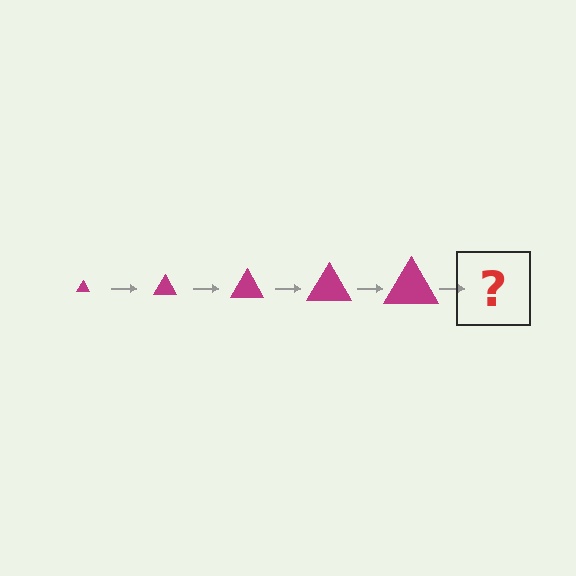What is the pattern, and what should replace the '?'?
The pattern is that the triangle gets progressively larger each step. The '?' should be a magenta triangle, larger than the previous one.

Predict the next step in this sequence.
The next step is a magenta triangle, larger than the previous one.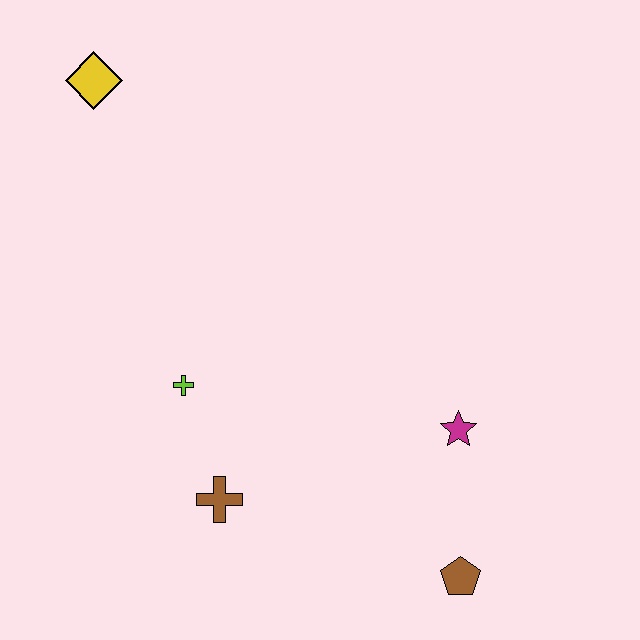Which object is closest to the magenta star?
The brown pentagon is closest to the magenta star.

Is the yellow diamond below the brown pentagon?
No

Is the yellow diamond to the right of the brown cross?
No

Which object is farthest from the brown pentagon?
The yellow diamond is farthest from the brown pentagon.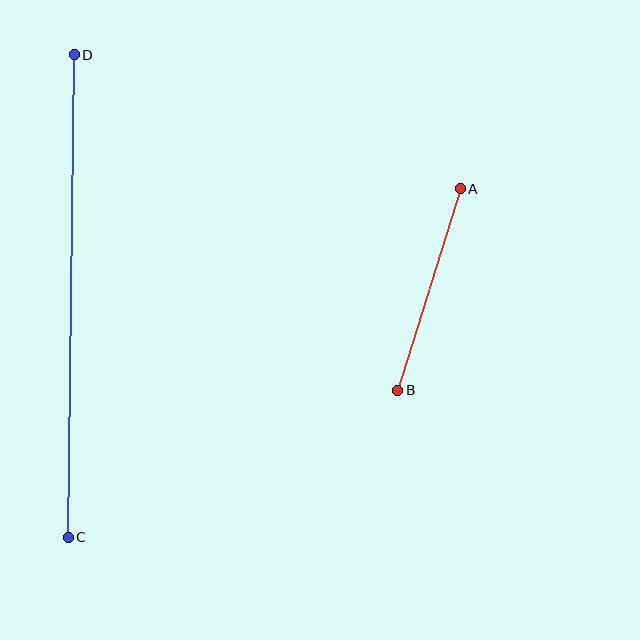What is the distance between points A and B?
The distance is approximately 211 pixels.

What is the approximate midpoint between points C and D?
The midpoint is at approximately (71, 296) pixels.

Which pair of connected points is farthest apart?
Points C and D are farthest apart.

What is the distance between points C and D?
The distance is approximately 482 pixels.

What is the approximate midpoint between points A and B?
The midpoint is at approximately (429, 289) pixels.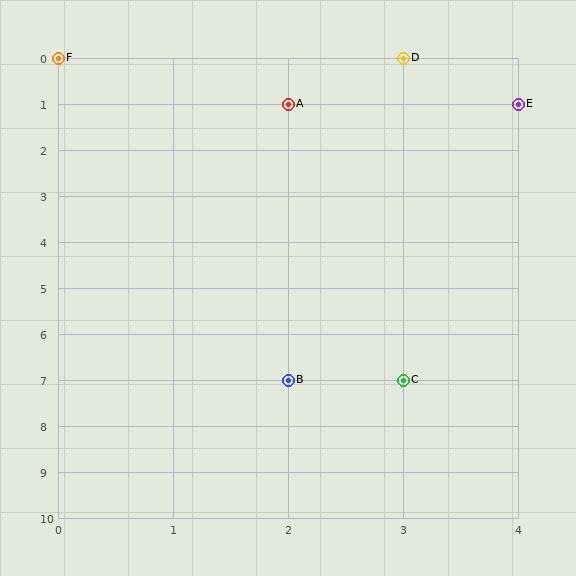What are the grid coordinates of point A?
Point A is at grid coordinates (2, 1).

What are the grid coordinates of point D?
Point D is at grid coordinates (3, 0).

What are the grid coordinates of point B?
Point B is at grid coordinates (2, 7).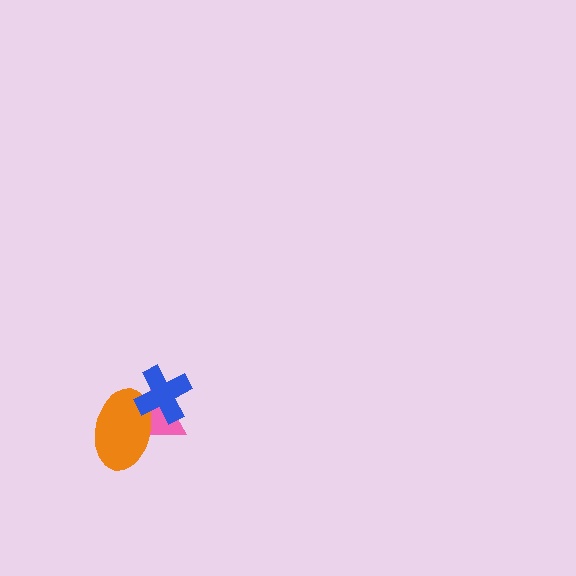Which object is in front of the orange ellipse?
The blue cross is in front of the orange ellipse.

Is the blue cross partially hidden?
No, no other shape covers it.